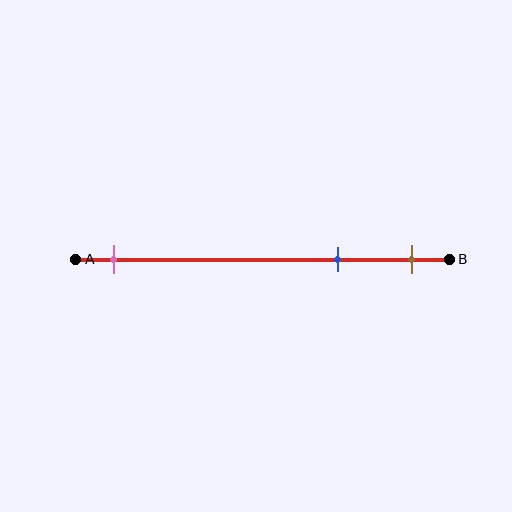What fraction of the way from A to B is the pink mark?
The pink mark is approximately 10% (0.1) of the way from A to B.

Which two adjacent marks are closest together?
The blue and brown marks are the closest adjacent pair.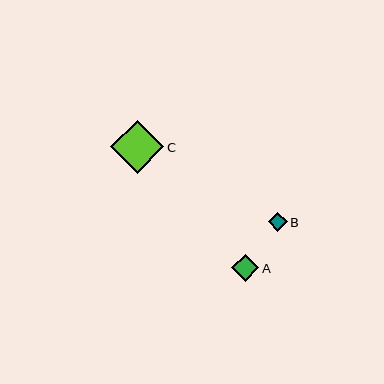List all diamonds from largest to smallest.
From largest to smallest: C, A, B.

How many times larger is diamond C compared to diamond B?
Diamond C is approximately 2.9 times the size of diamond B.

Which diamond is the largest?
Diamond C is the largest with a size of approximately 53 pixels.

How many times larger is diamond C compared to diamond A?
Diamond C is approximately 2.0 times the size of diamond A.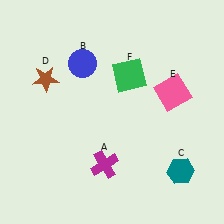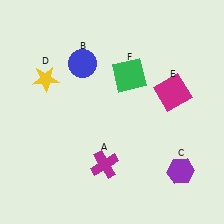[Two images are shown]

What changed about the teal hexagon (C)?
In Image 1, C is teal. In Image 2, it changed to purple.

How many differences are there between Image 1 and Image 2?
There are 3 differences between the two images.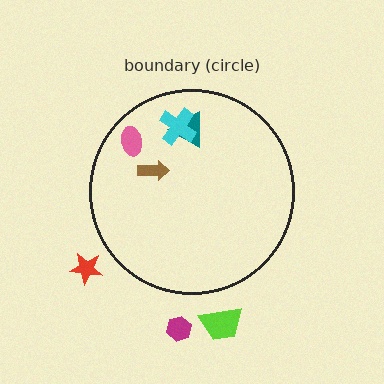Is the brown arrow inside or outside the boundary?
Inside.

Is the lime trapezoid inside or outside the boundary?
Outside.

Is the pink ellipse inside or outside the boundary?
Inside.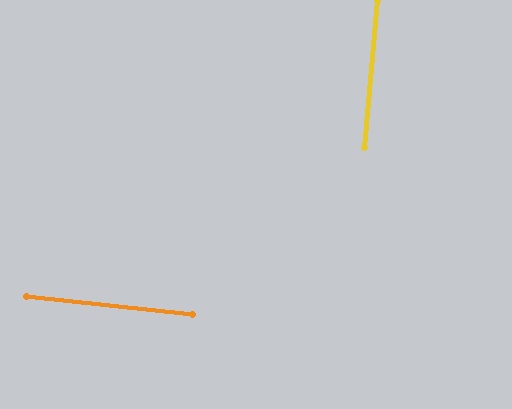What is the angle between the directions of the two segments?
Approximately 89 degrees.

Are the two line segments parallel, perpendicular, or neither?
Perpendicular — they meet at approximately 89°.